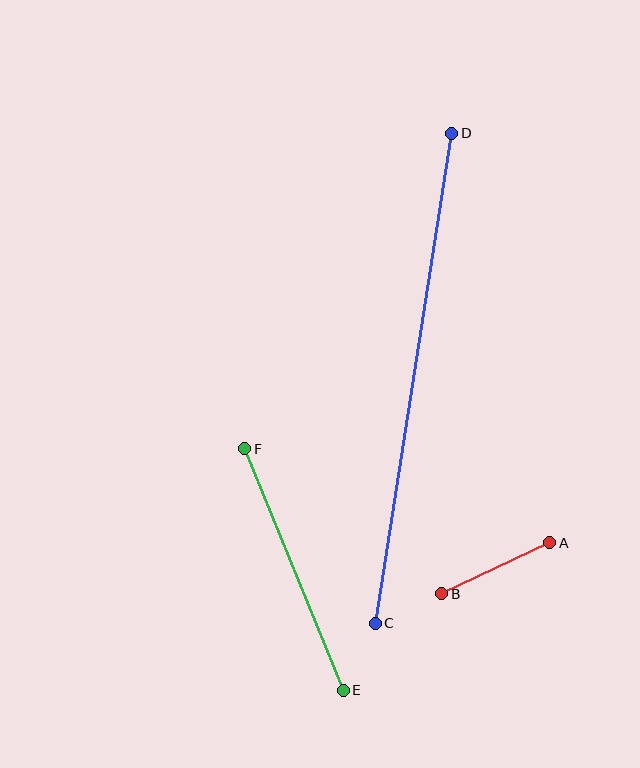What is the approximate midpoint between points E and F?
The midpoint is at approximately (294, 569) pixels.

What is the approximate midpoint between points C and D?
The midpoint is at approximately (414, 378) pixels.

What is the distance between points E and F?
The distance is approximately 261 pixels.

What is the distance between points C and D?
The distance is approximately 496 pixels.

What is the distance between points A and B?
The distance is approximately 119 pixels.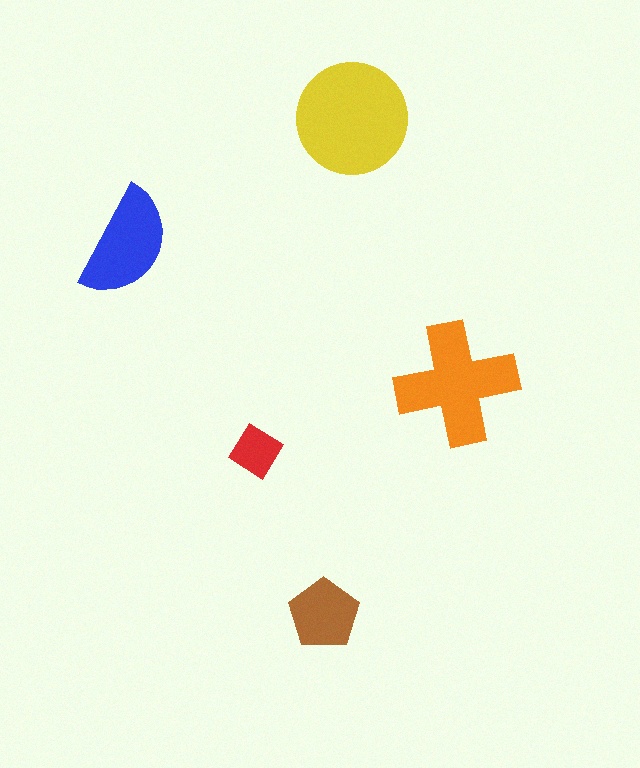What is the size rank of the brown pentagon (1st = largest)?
4th.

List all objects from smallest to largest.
The red diamond, the brown pentagon, the blue semicircle, the orange cross, the yellow circle.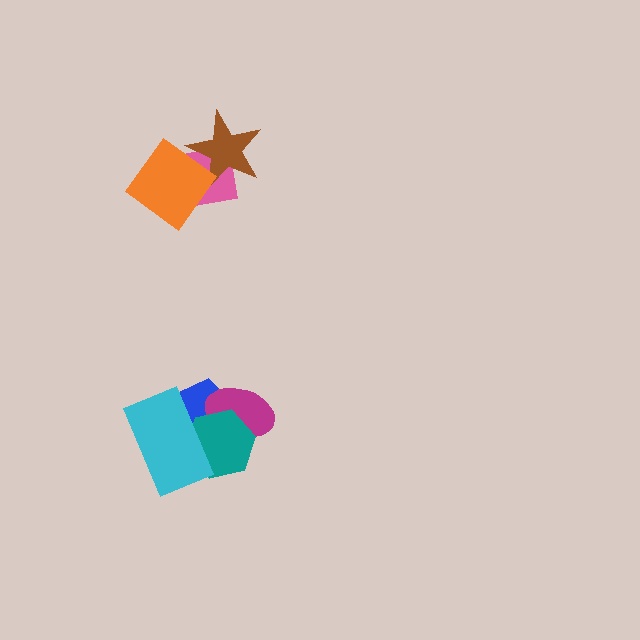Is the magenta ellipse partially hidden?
Yes, it is partially covered by another shape.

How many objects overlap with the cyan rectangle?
2 objects overlap with the cyan rectangle.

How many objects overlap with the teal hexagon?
3 objects overlap with the teal hexagon.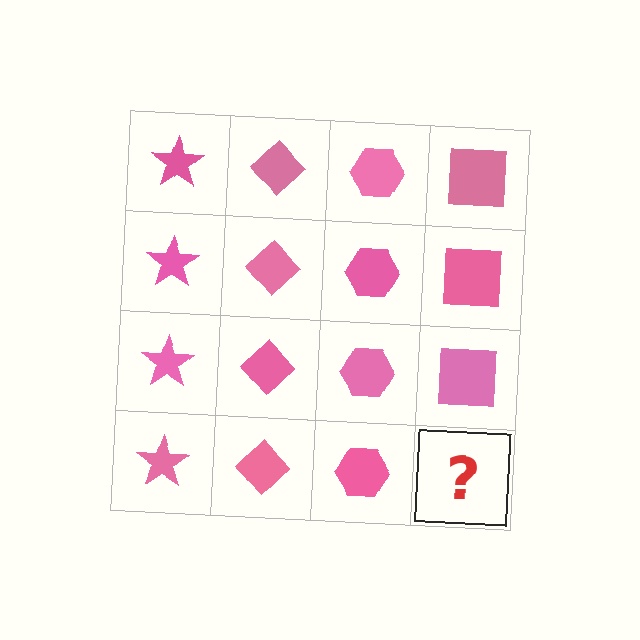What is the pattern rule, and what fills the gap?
The rule is that each column has a consistent shape. The gap should be filled with a pink square.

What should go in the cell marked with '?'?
The missing cell should contain a pink square.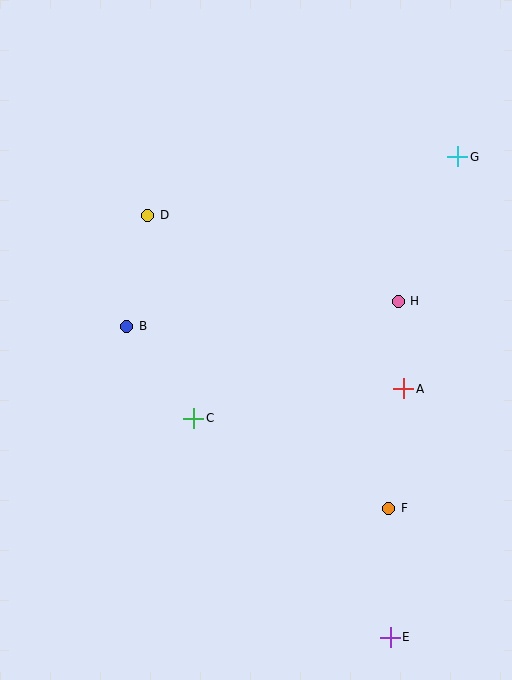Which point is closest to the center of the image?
Point C at (194, 418) is closest to the center.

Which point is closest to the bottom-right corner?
Point E is closest to the bottom-right corner.